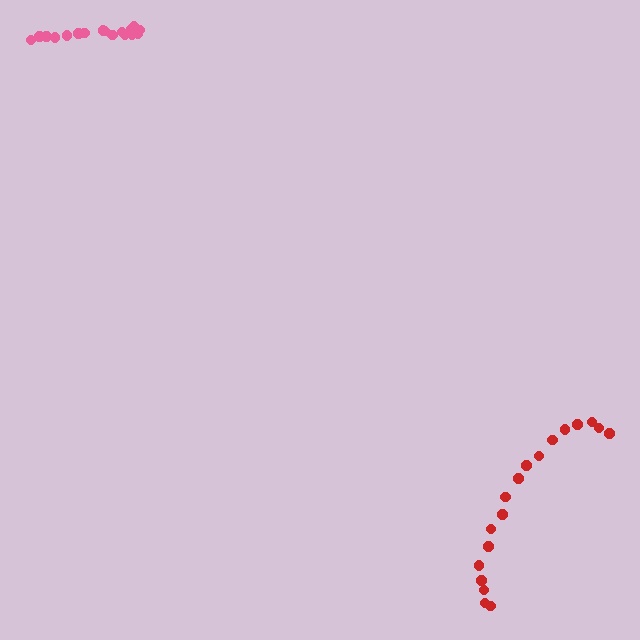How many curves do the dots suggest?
There are 2 distinct paths.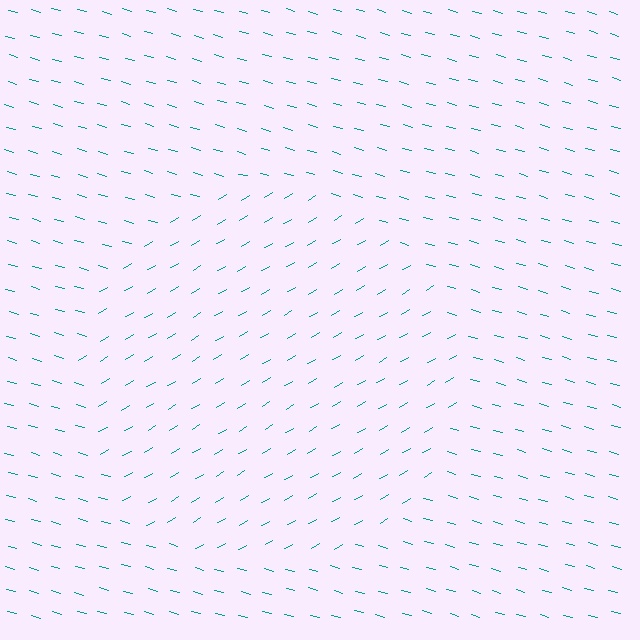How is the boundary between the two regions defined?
The boundary is defined purely by a change in line orientation (approximately 45 degrees difference). All lines are the same color and thickness.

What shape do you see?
I see a circle.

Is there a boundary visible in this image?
Yes, there is a texture boundary formed by a change in line orientation.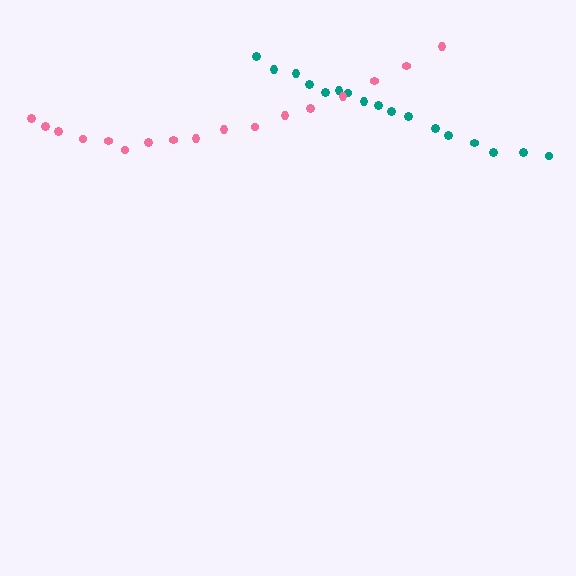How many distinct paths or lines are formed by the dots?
There are 2 distinct paths.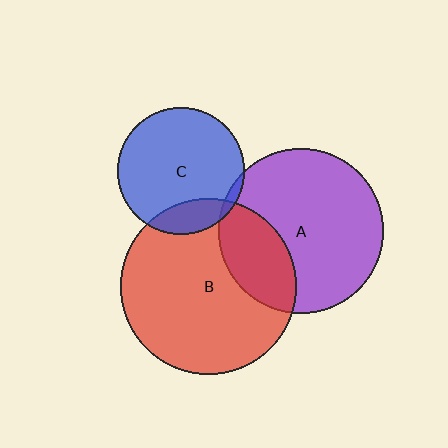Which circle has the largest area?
Circle B (red).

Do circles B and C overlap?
Yes.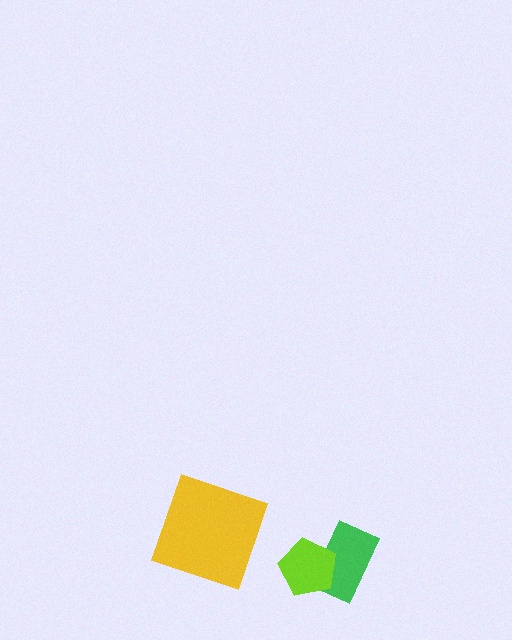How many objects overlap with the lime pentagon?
1 object overlaps with the lime pentagon.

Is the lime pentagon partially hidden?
No, no other shape covers it.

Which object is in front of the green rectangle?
The lime pentagon is in front of the green rectangle.